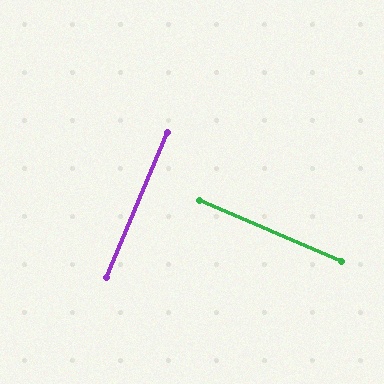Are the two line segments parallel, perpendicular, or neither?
Perpendicular — they meet at approximately 90°.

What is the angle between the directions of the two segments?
Approximately 90 degrees.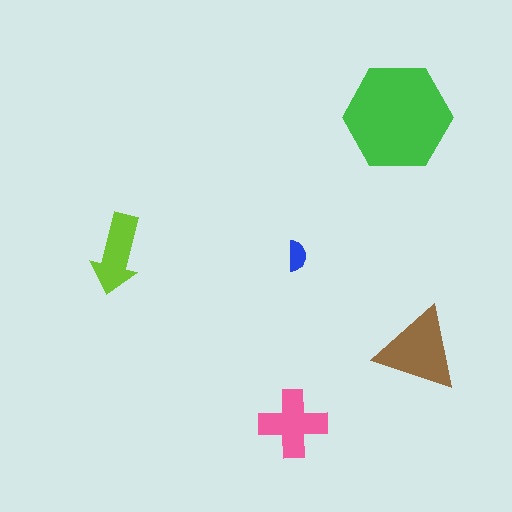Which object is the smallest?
The blue semicircle.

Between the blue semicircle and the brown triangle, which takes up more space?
The brown triangle.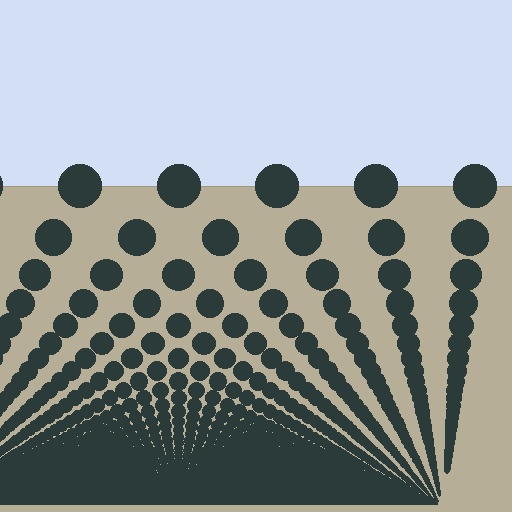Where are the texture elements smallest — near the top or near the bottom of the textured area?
Near the bottom.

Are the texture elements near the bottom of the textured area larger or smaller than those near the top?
Smaller. The gradient is inverted — elements near the bottom are smaller and denser.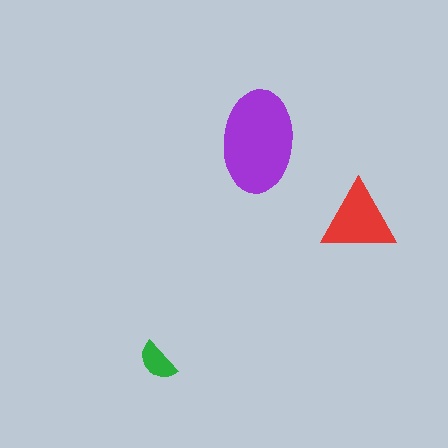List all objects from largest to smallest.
The purple ellipse, the red triangle, the green semicircle.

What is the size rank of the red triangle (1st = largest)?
2nd.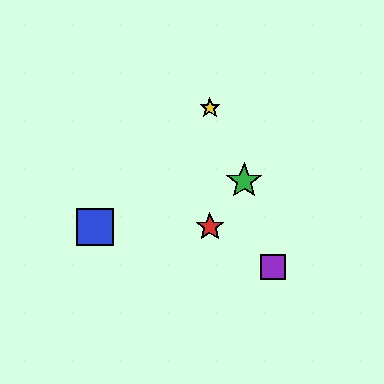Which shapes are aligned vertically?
The red star, the yellow star are aligned vertically.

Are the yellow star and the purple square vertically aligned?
No, the yellow star is at x≈210 and the purple square is at x≈273.